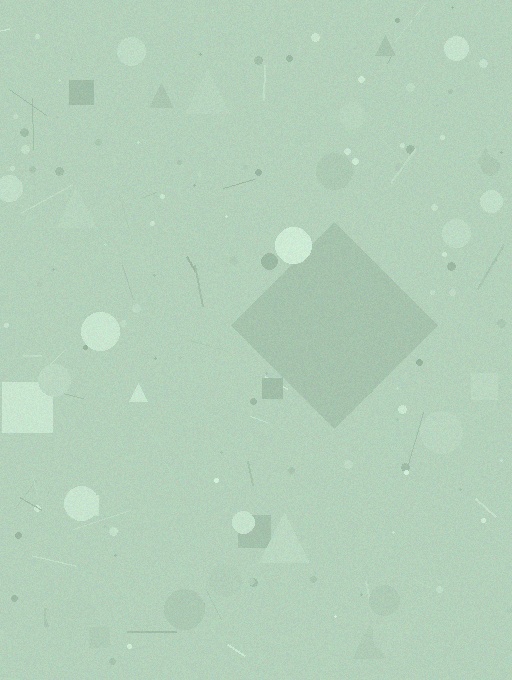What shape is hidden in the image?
A diamond is hidden in the image.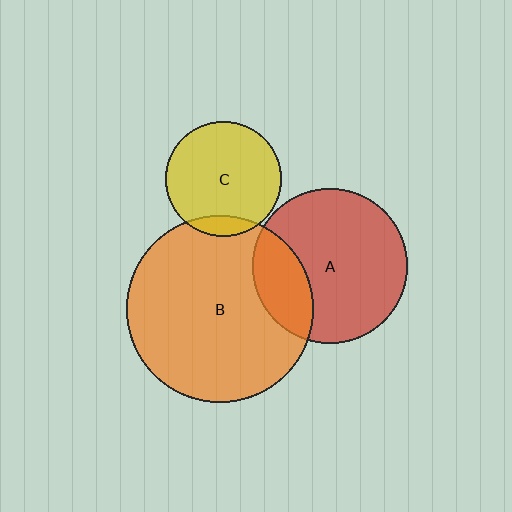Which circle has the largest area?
Circle B (orange).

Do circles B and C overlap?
Yes.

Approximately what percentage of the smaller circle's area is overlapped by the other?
Approximately 10%.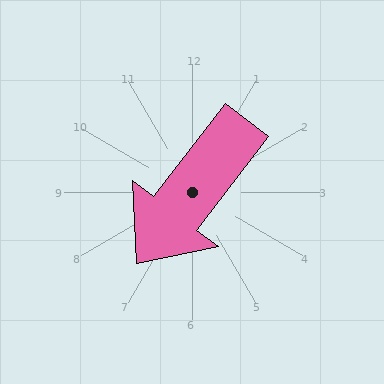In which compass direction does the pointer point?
Southwest.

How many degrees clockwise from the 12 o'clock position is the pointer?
Approximately 218 degrees.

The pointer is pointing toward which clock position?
Roughly 7 o'clock.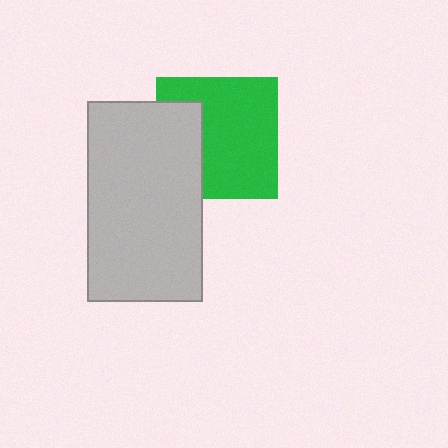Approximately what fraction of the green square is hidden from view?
Roughly 32% of the green square is hidden behind the light gray rectangle.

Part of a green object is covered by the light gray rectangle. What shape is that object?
It is a square.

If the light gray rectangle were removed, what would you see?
You would see the complete green square.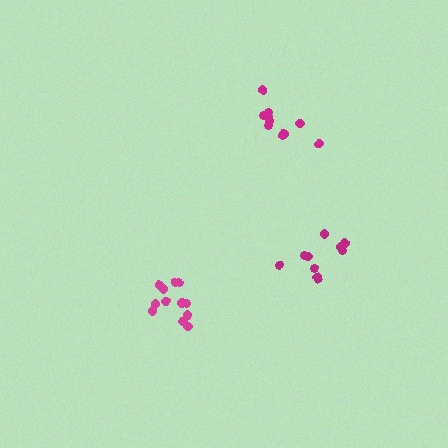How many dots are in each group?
Group 1: 10 dots, Group 2: 10 dots, Group 3: 12 dots (32 total).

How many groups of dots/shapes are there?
There are 3 groups.